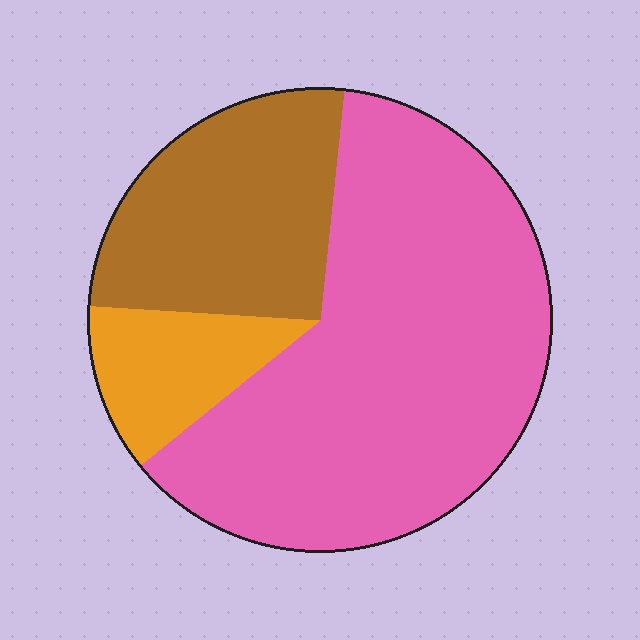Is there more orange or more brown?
Brown.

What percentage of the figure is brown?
Brown covers roughly 25% of the figure.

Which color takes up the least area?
Orange, at roughly 10%.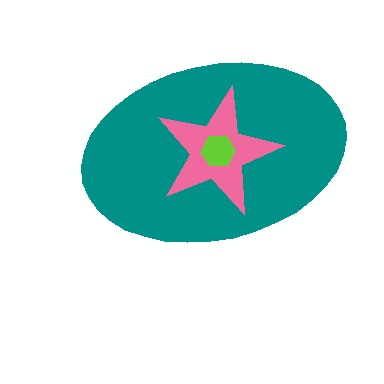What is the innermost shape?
The lime hexagon.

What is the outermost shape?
The teal ellipse.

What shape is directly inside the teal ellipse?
The pink star.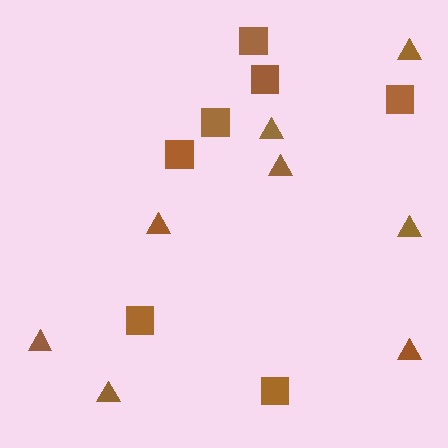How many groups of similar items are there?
There are 2 groups: one group of triangles (8) and one group of squares (7).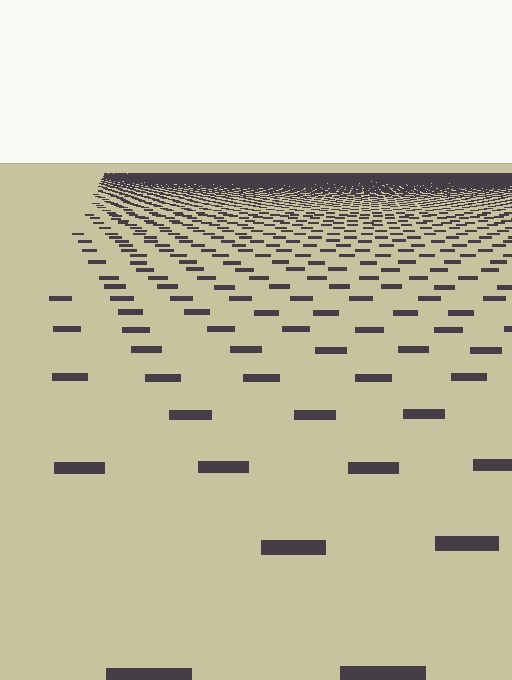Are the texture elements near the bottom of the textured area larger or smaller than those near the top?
Larger. Near the bottom, elements are closer to the viewer and appear at a bigger on-screen size.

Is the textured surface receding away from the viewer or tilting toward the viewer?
The surface is receding away from the viewer. Texture elements get smaller and denser toward the top.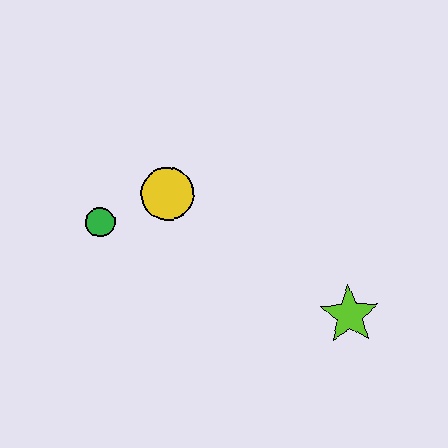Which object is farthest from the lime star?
The green circle is farthest from the lime star.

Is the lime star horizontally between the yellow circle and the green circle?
No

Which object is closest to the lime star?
The yellow circle is closest to the lime star.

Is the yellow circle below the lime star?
No